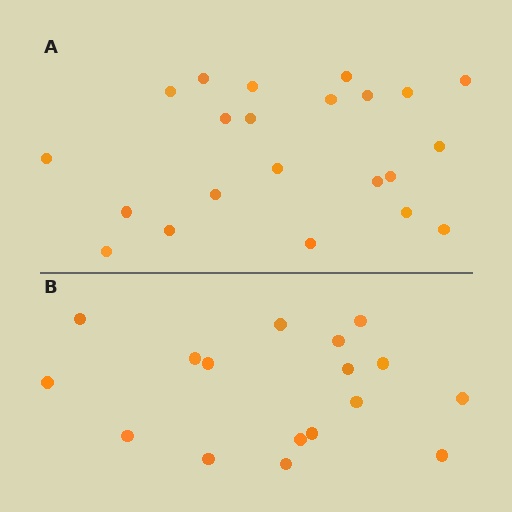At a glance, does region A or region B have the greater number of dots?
Region A (the top region) has more dots.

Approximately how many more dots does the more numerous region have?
Region A has about 5 more dots than region B.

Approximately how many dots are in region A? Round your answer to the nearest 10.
About 20 dots. (The exact count is 22, which rounds to 20.)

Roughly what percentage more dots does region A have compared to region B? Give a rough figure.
About 30% more.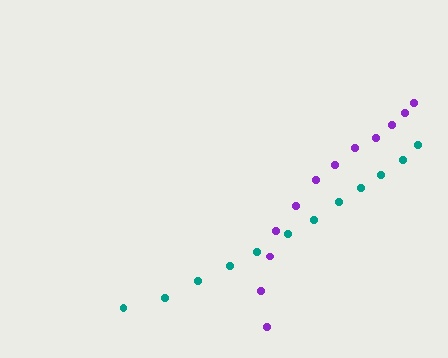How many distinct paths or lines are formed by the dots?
There are 2 distinct paths.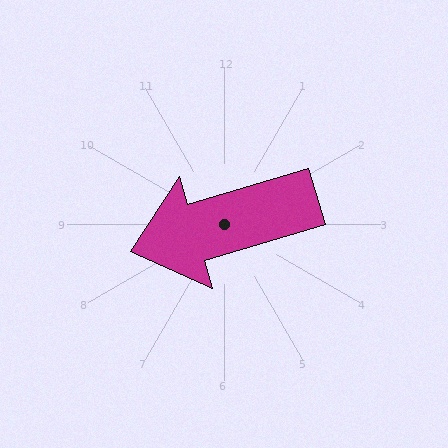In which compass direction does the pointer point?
West.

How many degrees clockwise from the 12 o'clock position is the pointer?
Approximately 253 degrees.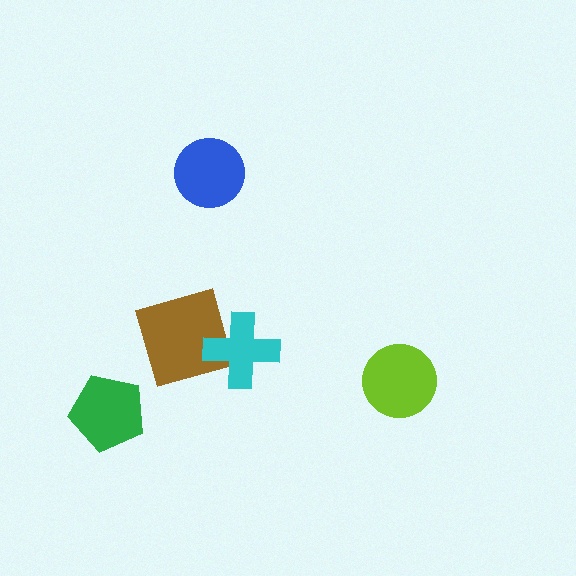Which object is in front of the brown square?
The cyan cross is in front of the brown square.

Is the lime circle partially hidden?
No, no other shape covers it.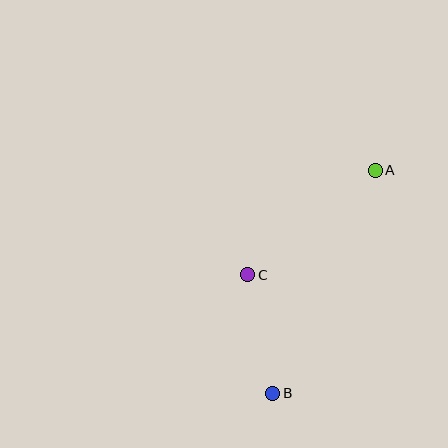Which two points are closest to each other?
Points B and C are closest to each other.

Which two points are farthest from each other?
Points A and B are farthest from each other.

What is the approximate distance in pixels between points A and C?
The distance between A and C is approximately 165 pixels.